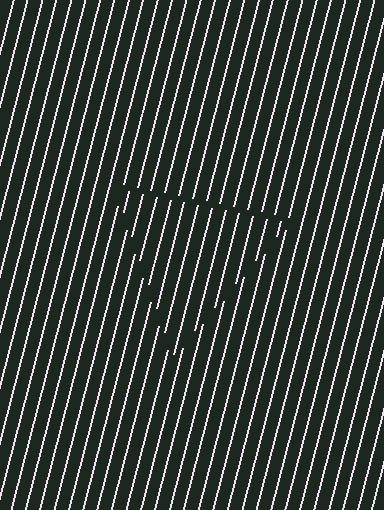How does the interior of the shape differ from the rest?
The interior of the shape contains the same grating, shifted by half a period — the contour is defined by the phase discontinuity where line-ends from the inner and outer gratings abut.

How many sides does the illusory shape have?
3 sides — the line-ends trace a triangle.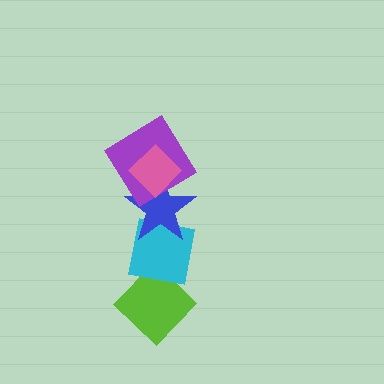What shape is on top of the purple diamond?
The pink diamond is on top of the purple diamond.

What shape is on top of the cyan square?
The blue star is on top of the cyan square.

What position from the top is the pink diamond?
The pink diamond is 1st from the top.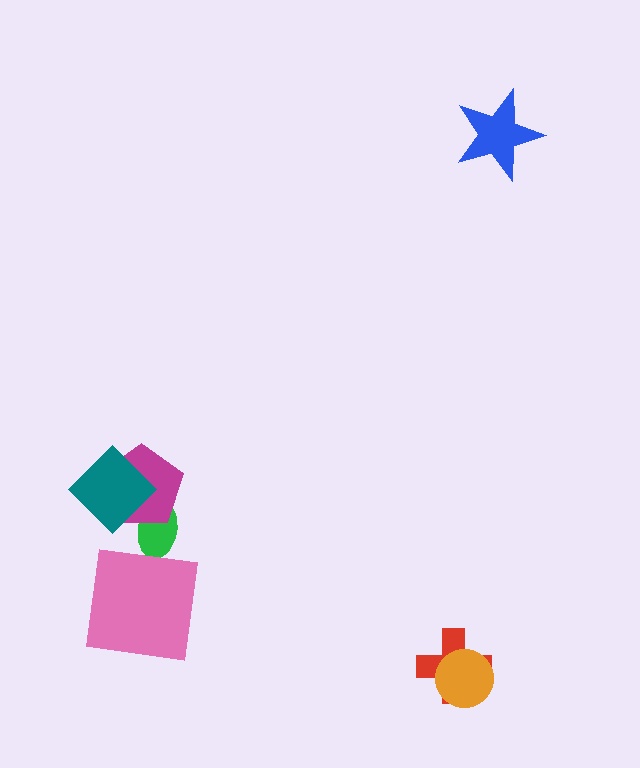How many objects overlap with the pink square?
0 objects overlap with the pink square.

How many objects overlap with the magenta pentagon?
2 objects overlap with the magenta pentagon.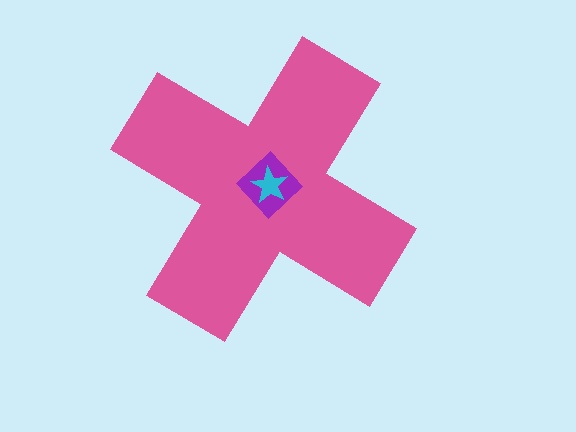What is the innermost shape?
The cyan star.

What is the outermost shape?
The pink cross.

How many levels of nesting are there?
3.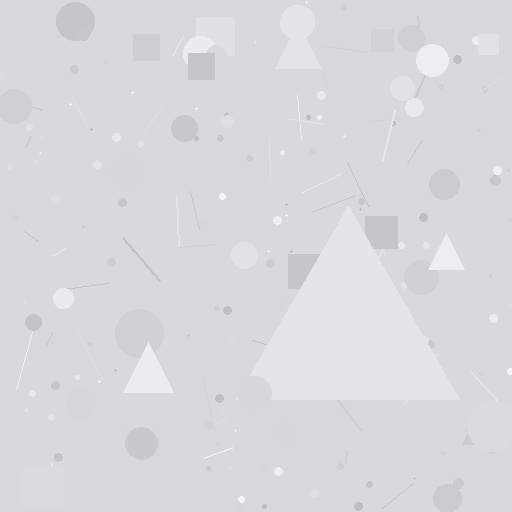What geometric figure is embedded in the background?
A triangle is embedded in the background.